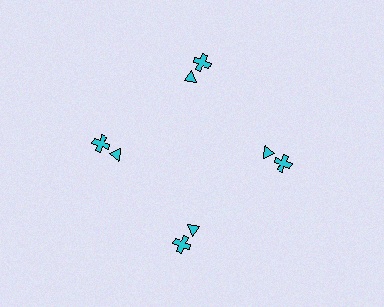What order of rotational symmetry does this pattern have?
This pattern has 4-fold rotational symmetry.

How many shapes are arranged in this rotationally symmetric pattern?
There are 8 shapes, arranged in 4 groups of 2.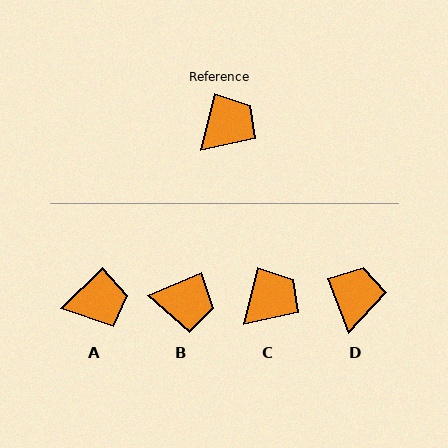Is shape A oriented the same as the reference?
No, it is off by about 31 degrees.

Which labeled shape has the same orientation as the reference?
C.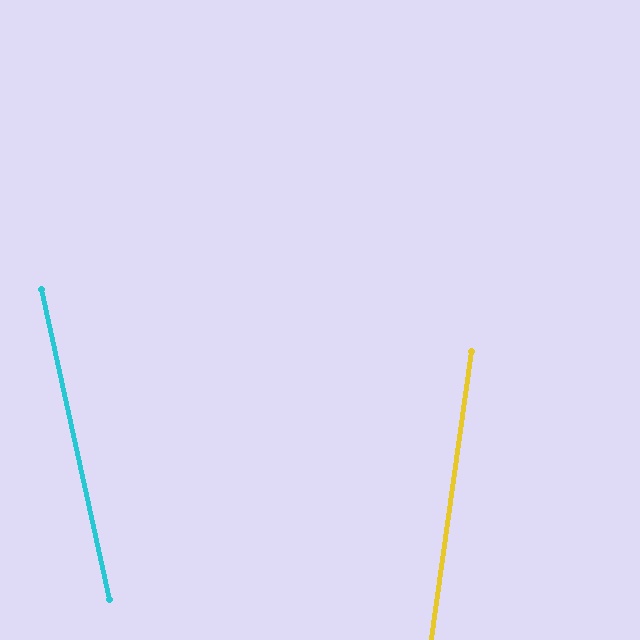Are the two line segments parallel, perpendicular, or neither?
Neither parallel nor perpendicular — they differ by about 20°.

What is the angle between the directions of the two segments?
Approximately 20 degrees.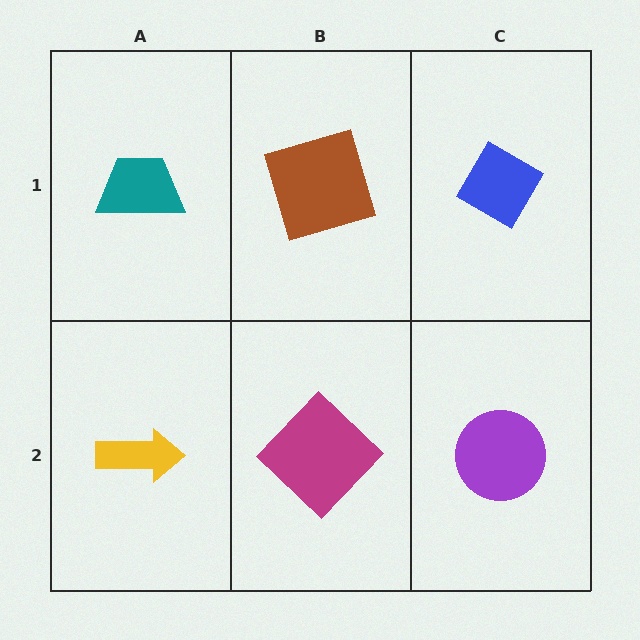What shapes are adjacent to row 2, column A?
A teal trapezoid (row 1, column A), a magenta diamond (row 2, column B).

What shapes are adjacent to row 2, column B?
A brown square (row 1, column B), a yellow arrow (row 2, column A), a purple circle (row 2, column C).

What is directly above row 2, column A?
A teal trapezoid.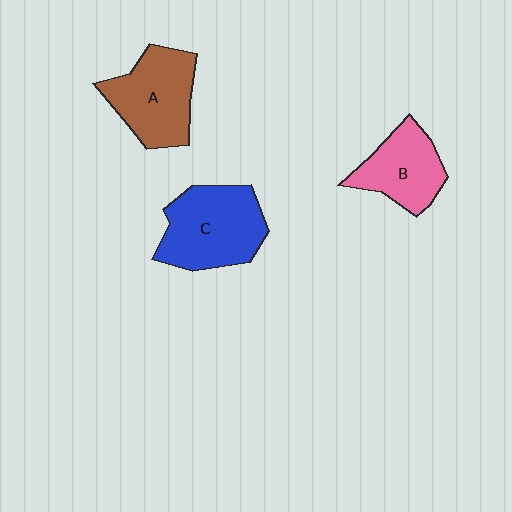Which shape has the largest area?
Shape C (blue).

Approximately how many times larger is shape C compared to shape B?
Approximately 1.4 times.